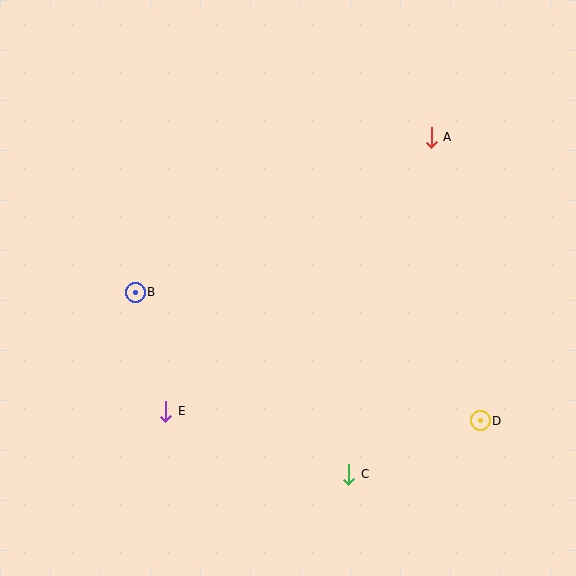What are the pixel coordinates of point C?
Point C is at (349, 474).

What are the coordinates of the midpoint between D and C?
The midpoint between D and C is at (414, 448).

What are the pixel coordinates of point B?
Point B is at (135, 292).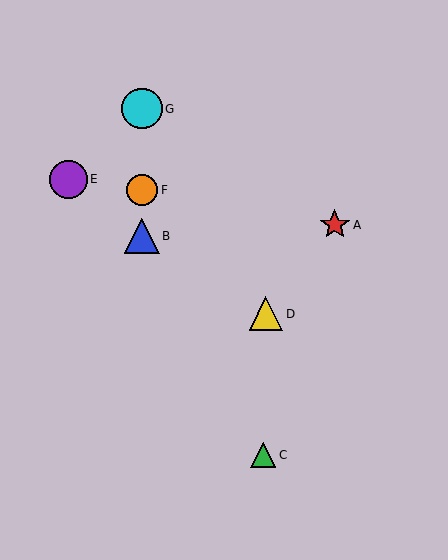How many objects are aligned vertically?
3 objects (B, F, G) are aligned vertically.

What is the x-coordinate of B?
Object B is at x≈142.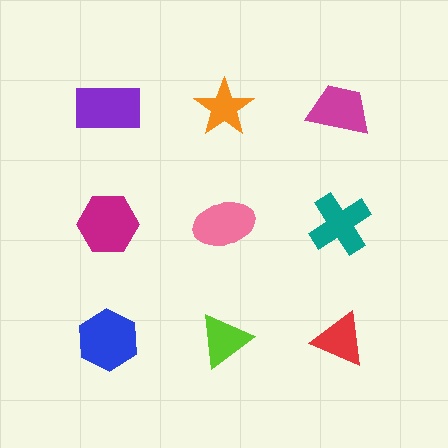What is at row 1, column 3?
A magenta trapezoid.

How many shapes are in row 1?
3 shapes.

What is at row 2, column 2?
A pink ellipse.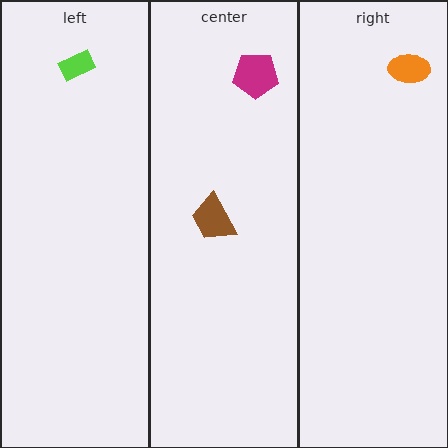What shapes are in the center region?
The magenta pentagon, the brown trapezoid.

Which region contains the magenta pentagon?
The center region.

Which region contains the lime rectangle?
The left region.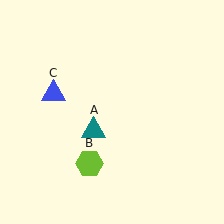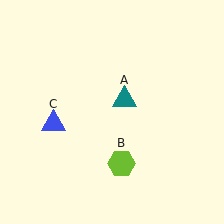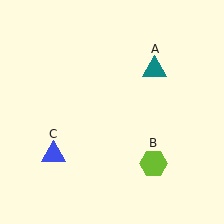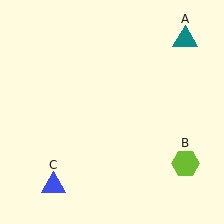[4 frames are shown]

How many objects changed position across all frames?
3 objects changed position: teal triangle (object A), lime hexagon (object B), blue triangle (object C).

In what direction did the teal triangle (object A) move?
The teal triangle (object A) moved up and to the right.